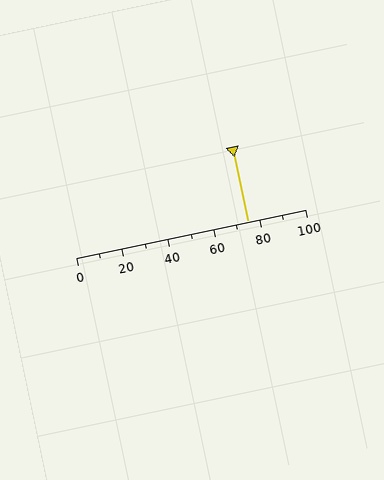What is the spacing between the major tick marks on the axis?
The major ticks are spaced 20 apart.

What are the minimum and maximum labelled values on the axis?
The axis runs from 0 to 100.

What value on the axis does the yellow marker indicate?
The marker indicates approximately 75.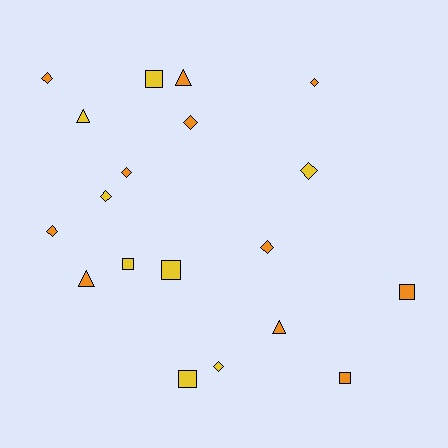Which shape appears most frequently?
Diamond, with 9 objects.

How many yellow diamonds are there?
There are 3 yellow diamonds.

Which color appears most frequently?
Orange, with 11 objects.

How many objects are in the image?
There are 19 objects.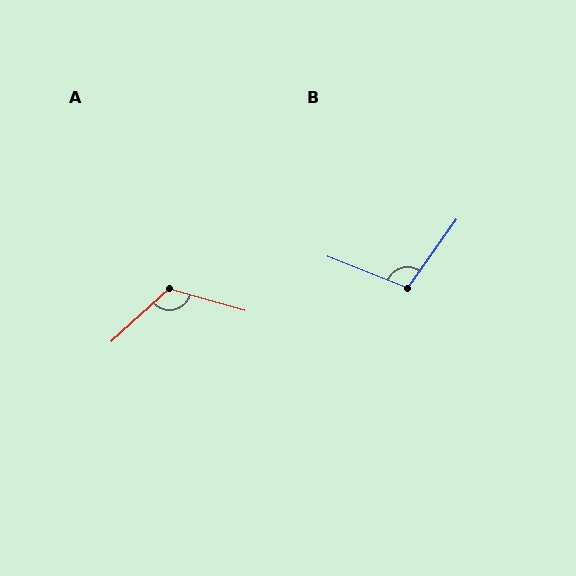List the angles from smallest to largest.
B (104°), A (122°).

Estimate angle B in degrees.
Approximately 104 degrees.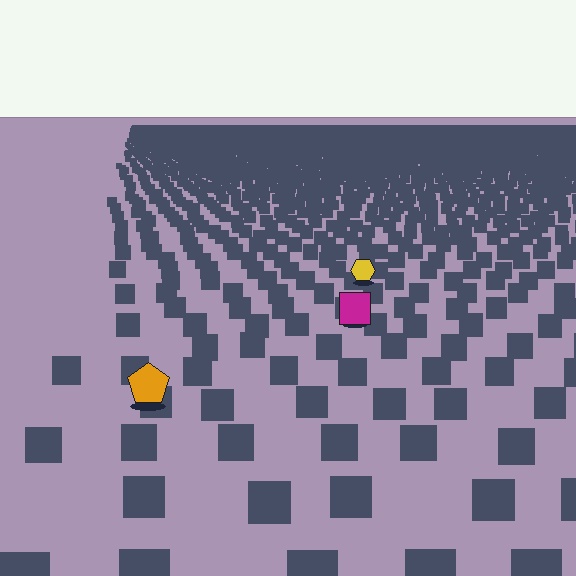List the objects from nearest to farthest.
From nearest to farthest: the orange pentagon, the magenta square, the yellow hexagon.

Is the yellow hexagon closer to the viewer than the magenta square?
No. The magenta square is closer — you can tell from the texture gradient: the ground texture is coarser near it.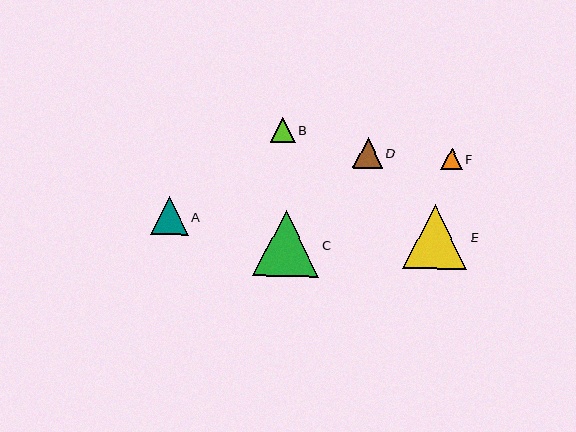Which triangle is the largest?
Triangle C is the largest with a size of approximately 66 pixels.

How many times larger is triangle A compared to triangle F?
Triangle A is approximately 1.8 times the size of triangle F.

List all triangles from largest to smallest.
From largest to smallest: C, E, A, D, B, F.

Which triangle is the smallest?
Triangle F is the smallest with a size of approximately 22 pixels.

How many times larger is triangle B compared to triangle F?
Triangle B is approximately 1.1 times the size of triangle F.